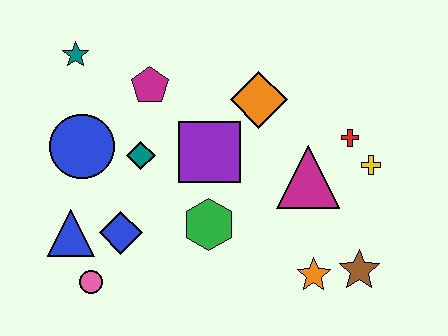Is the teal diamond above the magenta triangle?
Yes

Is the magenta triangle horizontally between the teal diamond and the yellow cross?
Yes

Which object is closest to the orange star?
The brown star is closest to the orange star.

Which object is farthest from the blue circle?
The brown star is farthest from the blue circle.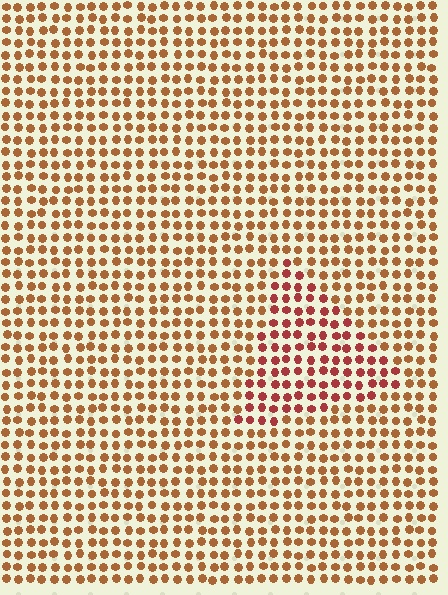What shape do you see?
I see a triangle.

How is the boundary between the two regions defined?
The boundary is defined purely by a slight shift in hue (about 28 degrees). Spacing, size, and orientation are identical on both sides.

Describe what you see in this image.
The image is filled with small brown elements in a uniform arrangement. A triangle-shaped region is visible where the elements are tinted to a slightly different hue, forming a subtle color boundary.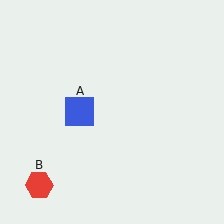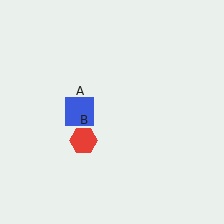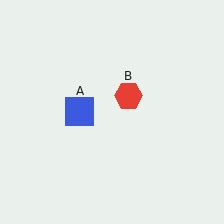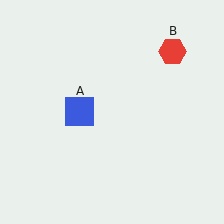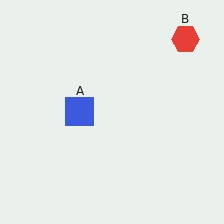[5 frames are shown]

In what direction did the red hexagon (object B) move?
The red hexagon (object B) moved up and to the right.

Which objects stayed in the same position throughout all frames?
Blue square (object A) remained stationary.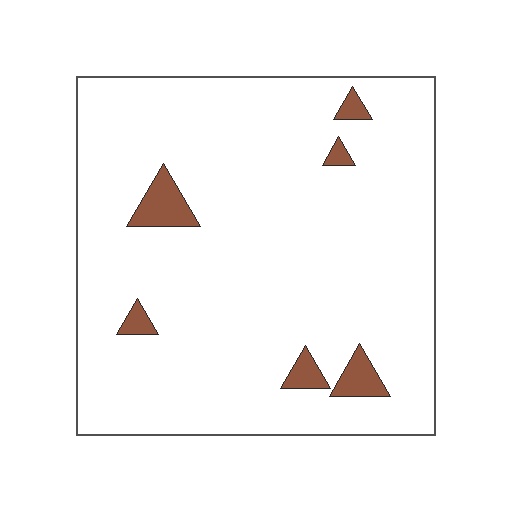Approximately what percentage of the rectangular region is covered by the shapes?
Approximately 5%.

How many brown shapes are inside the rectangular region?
6.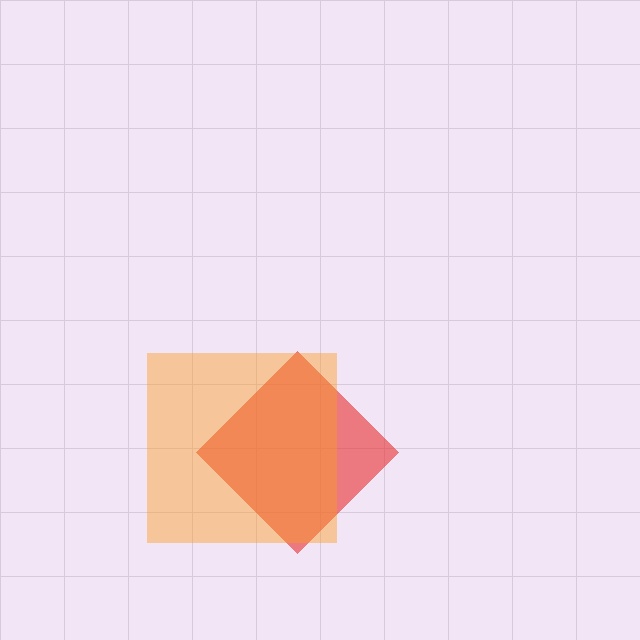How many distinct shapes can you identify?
There are 2 distinct shapes: a red diamond, an orange square.